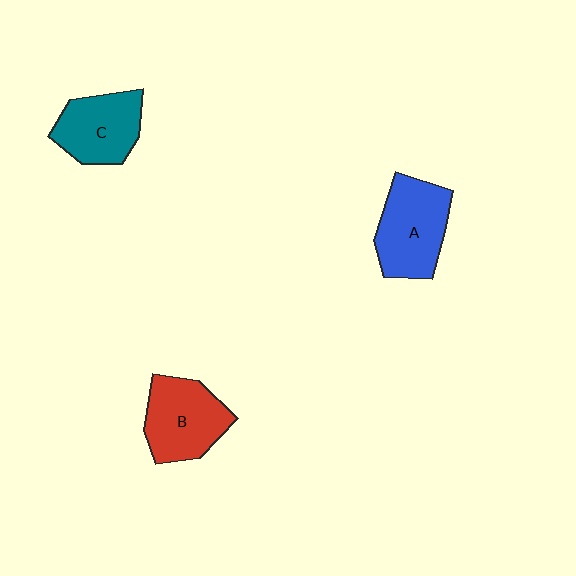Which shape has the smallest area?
Shape C (teal).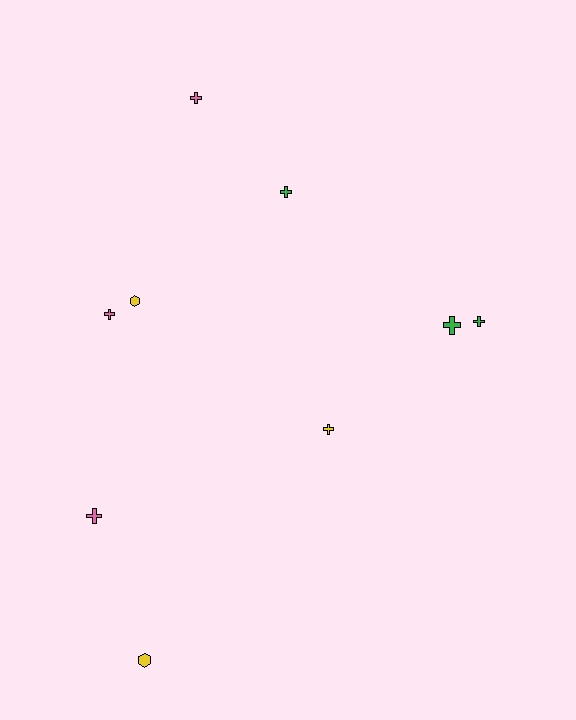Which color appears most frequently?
Pink, with 3 objects.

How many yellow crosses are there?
There is 1 yellow cross.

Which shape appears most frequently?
Cross, with 7 objects.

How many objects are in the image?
There are 9 objects.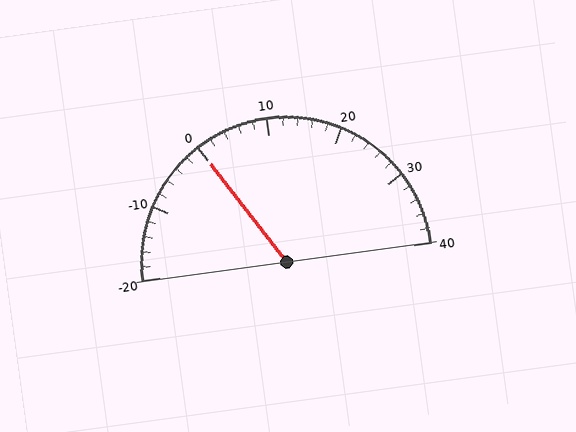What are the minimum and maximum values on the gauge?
The gauge ranges from -20 to 40.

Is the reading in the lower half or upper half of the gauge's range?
The reading is in the lower half of the range (-20 to 40).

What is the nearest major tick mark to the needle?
The nearest major tick mark is 0.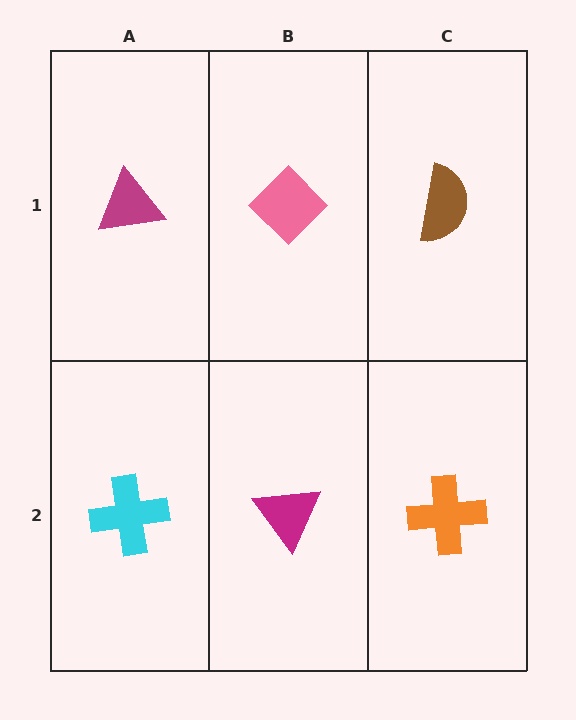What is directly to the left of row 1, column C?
A pink diamond.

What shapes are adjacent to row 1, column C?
An orange cross (row 2, column C), a pink diamond (row 1, column B).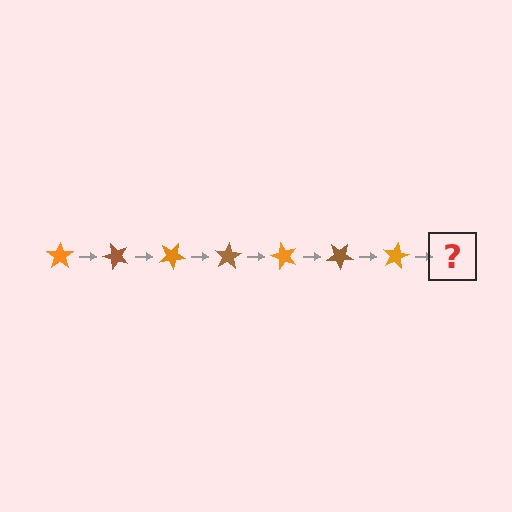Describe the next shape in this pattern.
It should be a brown star, rotated 350 degrees from the start.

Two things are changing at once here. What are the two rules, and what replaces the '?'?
The two rules are that it rotates 50 degrees each step and the color cycles through orange and brown. The '?' should be a brown star, rotated 350 degrees from the start.